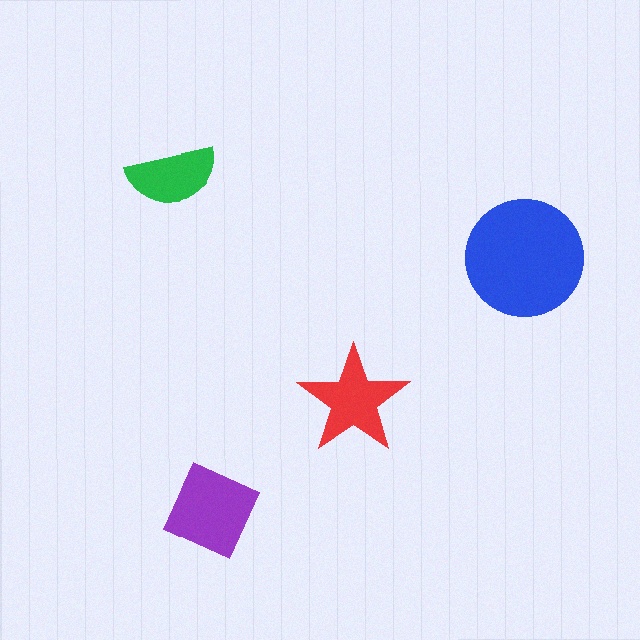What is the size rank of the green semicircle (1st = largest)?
4th.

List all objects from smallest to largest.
The green semicircle, the red star, the purple diamond, the blue circle.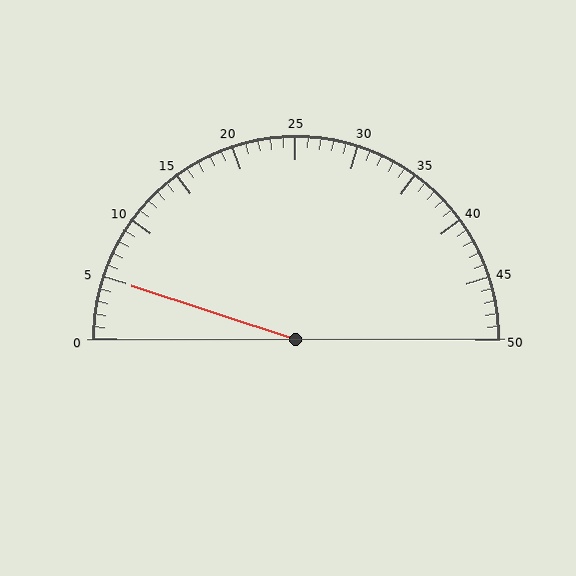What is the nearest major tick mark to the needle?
The nearest major tick mark is 5.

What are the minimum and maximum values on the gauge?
The gauge ranges from 0 to 50.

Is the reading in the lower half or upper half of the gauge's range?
The reading is in the lower half of the range (0 to 50).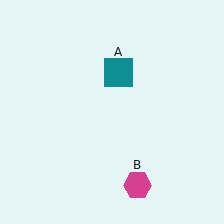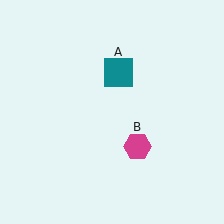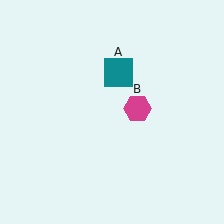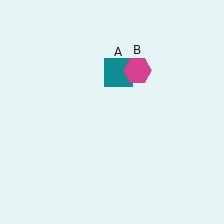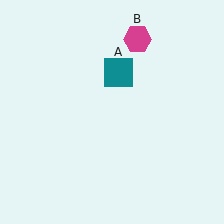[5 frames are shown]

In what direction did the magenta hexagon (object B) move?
The magenta hexagon (object B) moved up.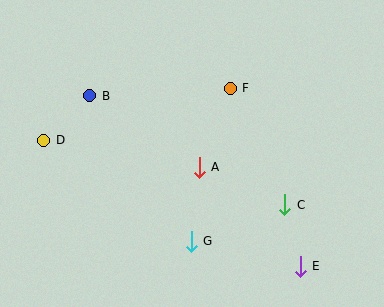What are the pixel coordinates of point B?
Point B is at (90, 96).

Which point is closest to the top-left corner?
Point B is closest to the top-left corner.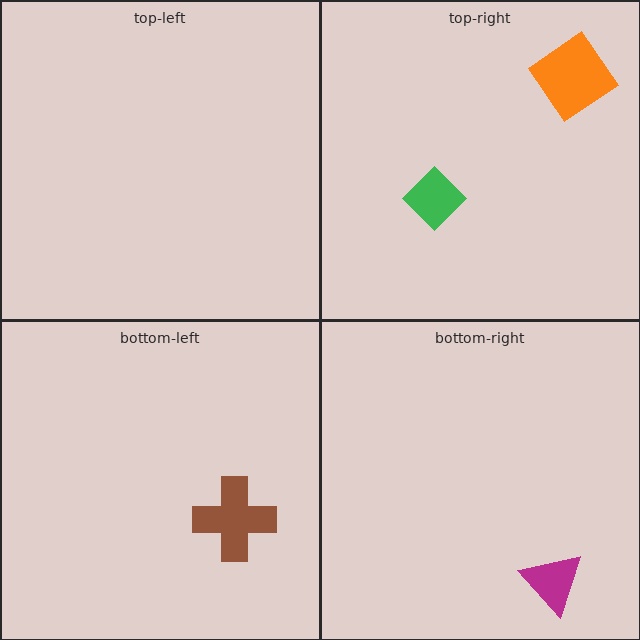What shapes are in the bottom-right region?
The magenta triangle.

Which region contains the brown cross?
The bottom-left region.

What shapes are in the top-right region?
The green diamond, the orange diamond.